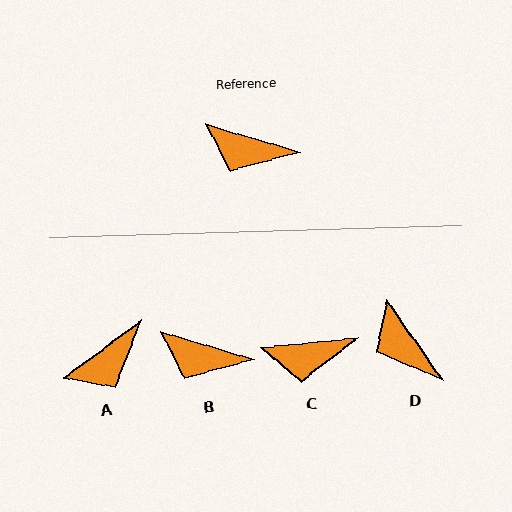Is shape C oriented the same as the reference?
No, it is off by about 22 degrees.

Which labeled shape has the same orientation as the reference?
B.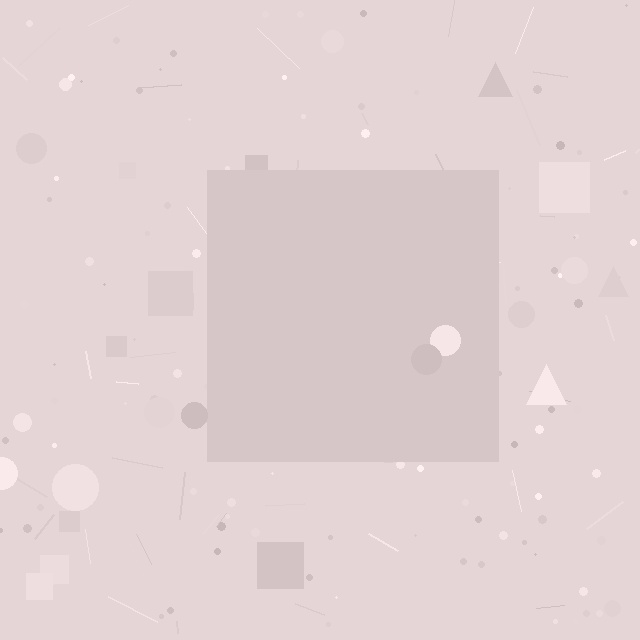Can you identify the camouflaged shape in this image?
The camouflaged shape is a square.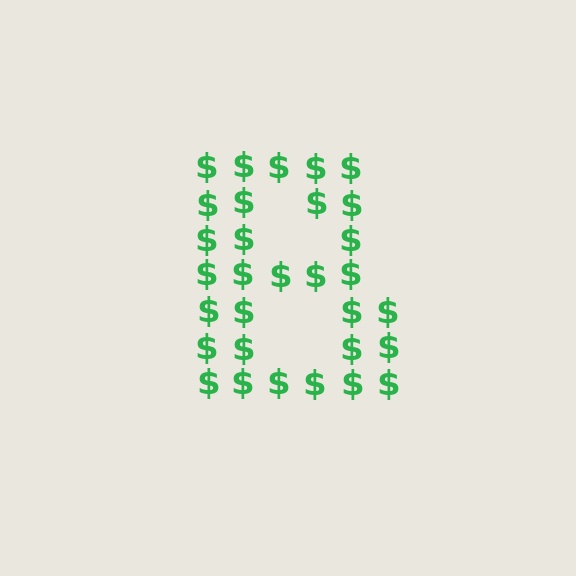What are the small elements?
The small elements are dollar signs.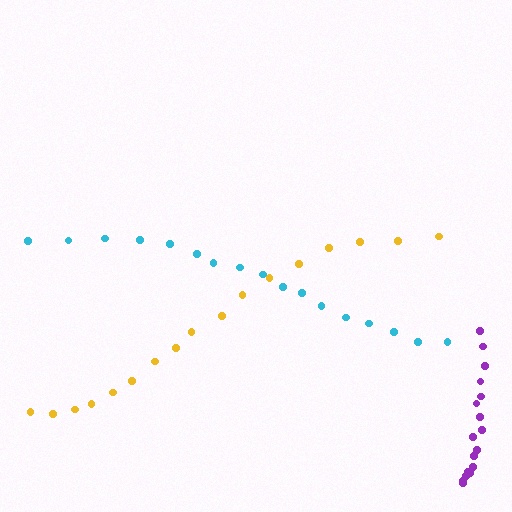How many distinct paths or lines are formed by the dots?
There are 3 distinct paths.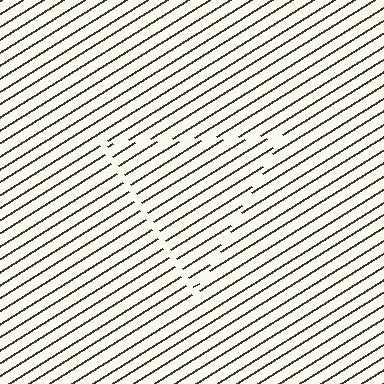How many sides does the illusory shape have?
3 sides — the line-ends trace a triangle.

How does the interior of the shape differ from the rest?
The interior of the shape contains the same grating, shifted by half a period — the contour is defined by the phase discontinuity where line-ends from the inner and outer gratings abut.